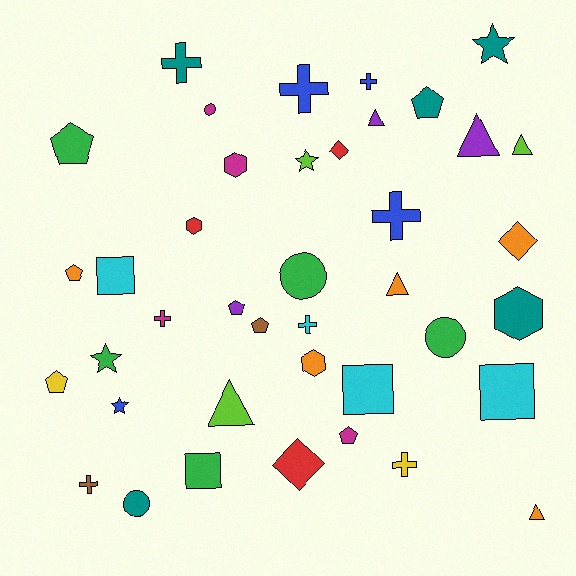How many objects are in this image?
There are 40 objects.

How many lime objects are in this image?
There are 3 lime objects.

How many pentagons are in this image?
There are 7 pentagons.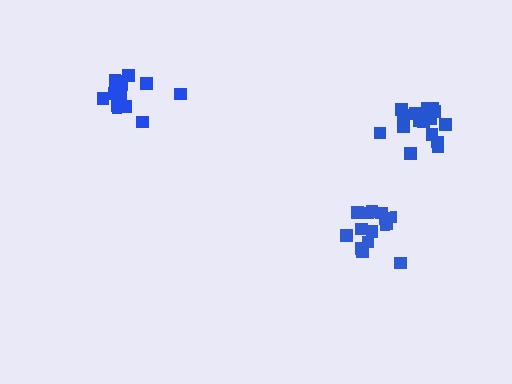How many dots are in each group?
Group 1: 14 dots, Group 2: 14 dots, Group 3: 16 dots (44 total).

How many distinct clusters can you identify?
There are 3 distinct clusters.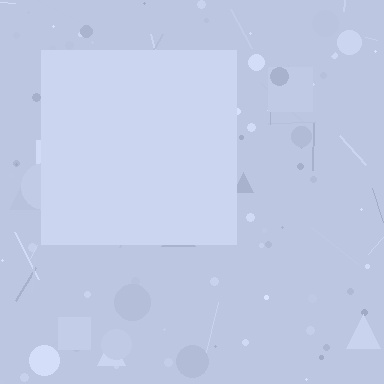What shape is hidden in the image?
A square is hidden in the image.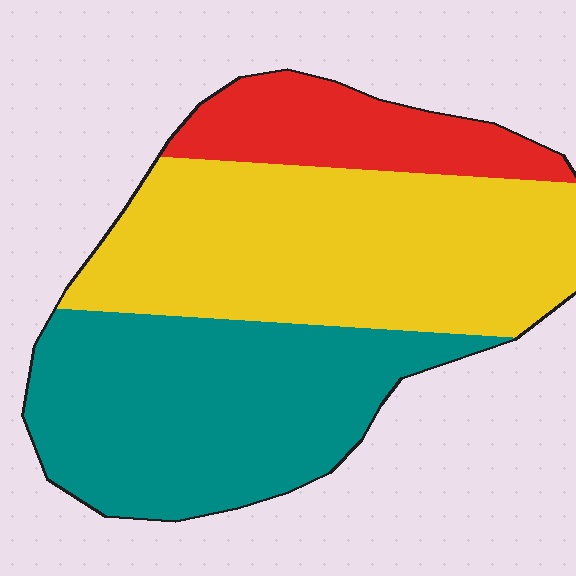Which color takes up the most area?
Yellow, at roughly 45%.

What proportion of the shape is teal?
Teal takes up between a third and a half of the shape.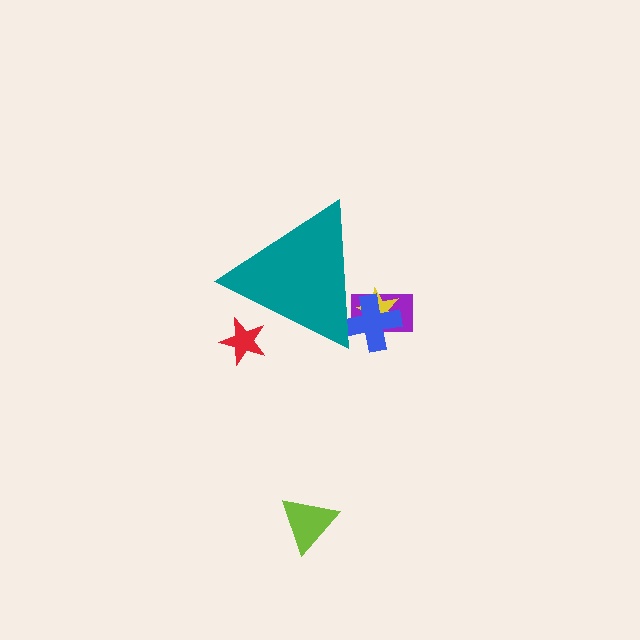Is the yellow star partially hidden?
Yes, the yellow star is partially hidden behind the teal triangle.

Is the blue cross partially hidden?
Yes, the blue cross is partially hidden behind the teal triangle.